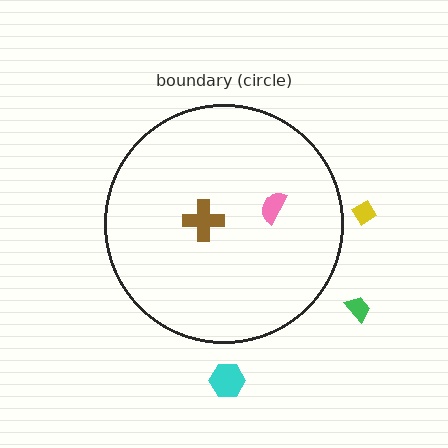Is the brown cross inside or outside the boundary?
Inside.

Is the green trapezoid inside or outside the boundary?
Outside.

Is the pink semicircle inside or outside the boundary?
Inside.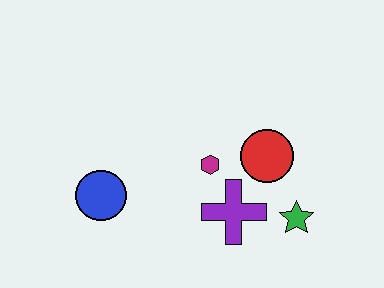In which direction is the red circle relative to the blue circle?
The red circle is to the right of the blue circle.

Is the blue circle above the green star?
Yes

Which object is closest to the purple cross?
The magenta hexagon is closest to the purple cross.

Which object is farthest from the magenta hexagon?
The blue circle is farthest from the magenta hexagon.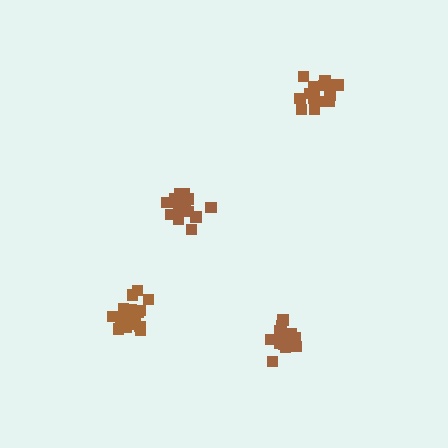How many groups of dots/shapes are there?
There are 4 groups.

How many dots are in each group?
Group 1: 14 dots, Group 2: 17 dots, Group 3: 16 dots, Group 4: 18 dots (65 total).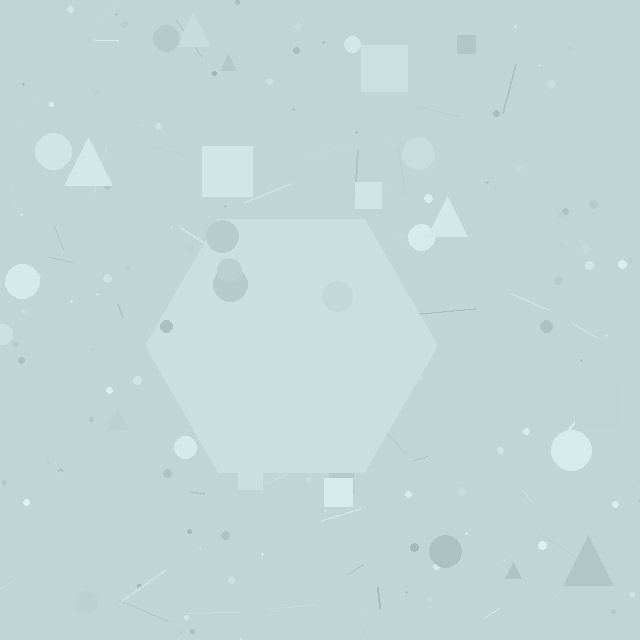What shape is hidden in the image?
A hexagon is hidden in the image.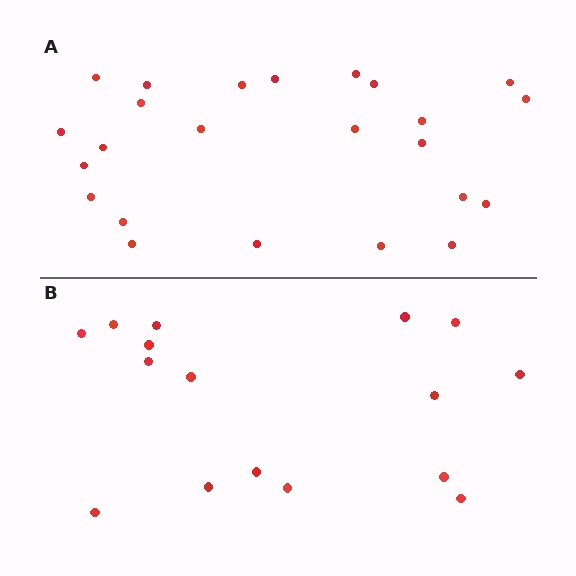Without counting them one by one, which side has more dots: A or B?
Region A (the top region) has more dots.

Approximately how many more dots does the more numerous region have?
Region A has roughly 8 or so more dots than region B.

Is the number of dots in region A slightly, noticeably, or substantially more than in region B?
Region A has substantially more. The ratio is roughly 1.5 to 1.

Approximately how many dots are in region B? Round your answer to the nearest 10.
About 20 dots. (The exact count is 16, which rounds to 20.)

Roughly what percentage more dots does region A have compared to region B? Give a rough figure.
About 50% more.